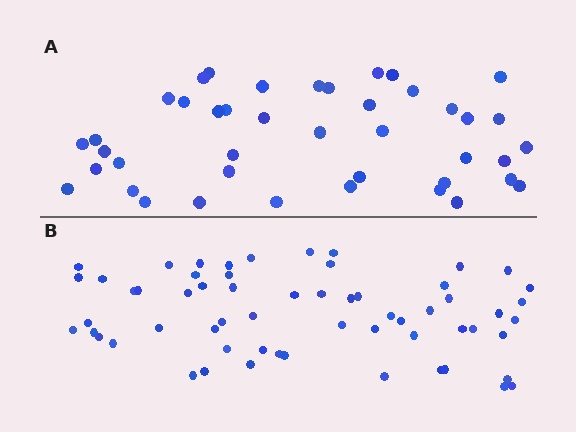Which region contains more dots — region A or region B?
Region B (the bottom region) has more dots.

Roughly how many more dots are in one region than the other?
Region B has approximately 20 more dots than region A.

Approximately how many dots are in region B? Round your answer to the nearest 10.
About 60 dots.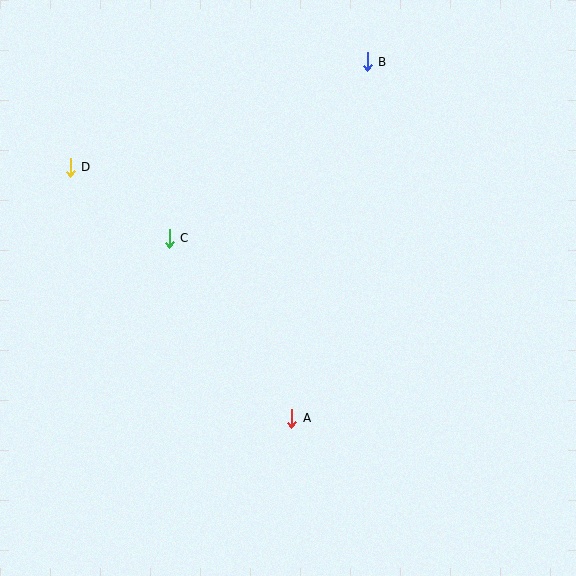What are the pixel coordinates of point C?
Point C is at (169, 238).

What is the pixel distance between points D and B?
The distance between D and B is 315 pixels.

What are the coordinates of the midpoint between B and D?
The midpoint between B and D is at (219, 115).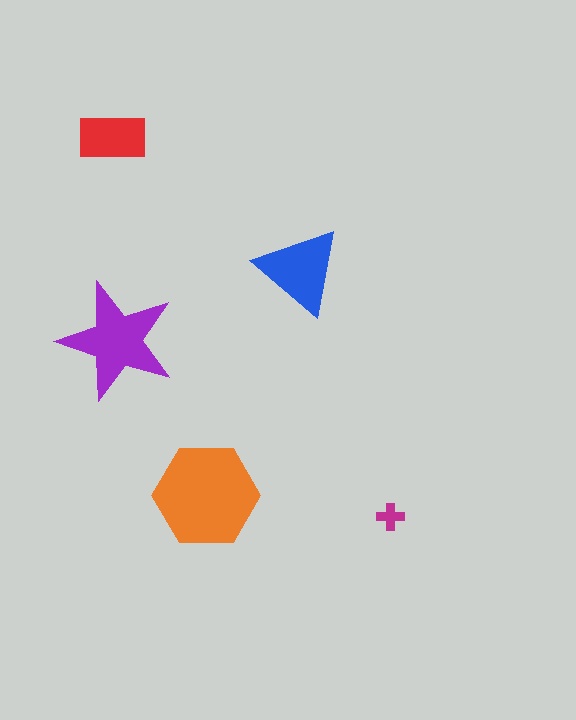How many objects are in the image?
There are 5 objects in the image.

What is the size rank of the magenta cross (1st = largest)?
5th.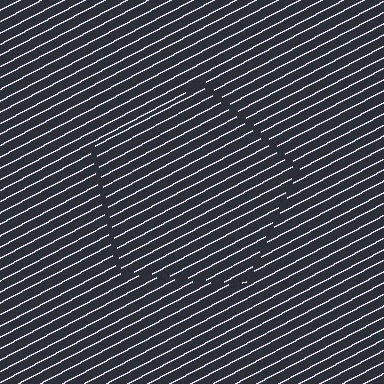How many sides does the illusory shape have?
5 sides — the line-ends trace a pentagon.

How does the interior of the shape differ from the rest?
The interior of the shape contains the same grating, shifted by half a period — the contour is defined by the phase discontinuity where line-ends from the inner and outer gratings abut.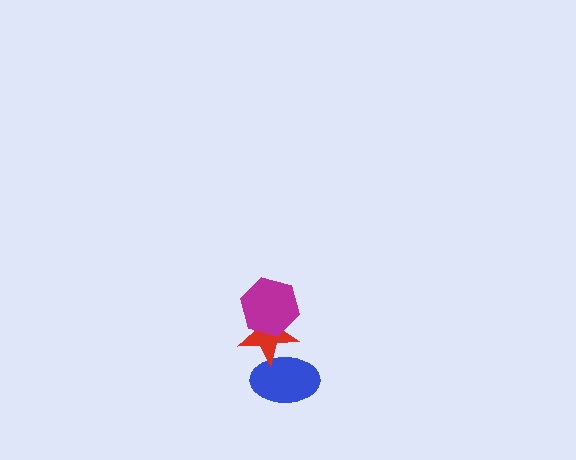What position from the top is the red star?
The red star is 2nd from the top.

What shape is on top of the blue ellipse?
The red star is on top of the blue ellipse.